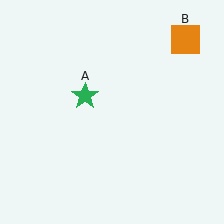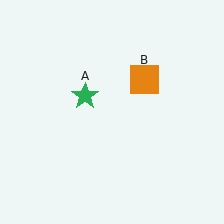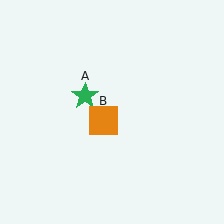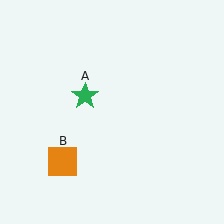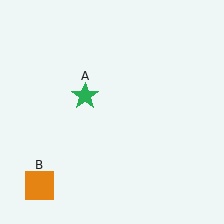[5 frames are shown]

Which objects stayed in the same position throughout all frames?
Green star (object A) remained stationary.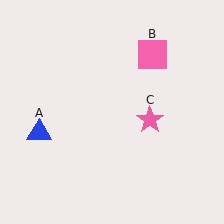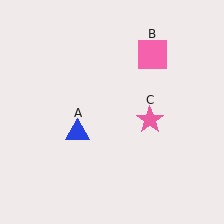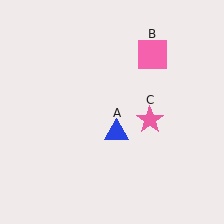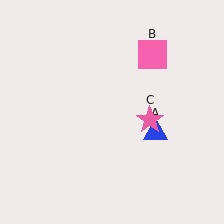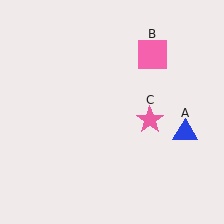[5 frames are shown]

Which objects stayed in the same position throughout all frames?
Pink square (object B) and pink star (object C) remained stationary.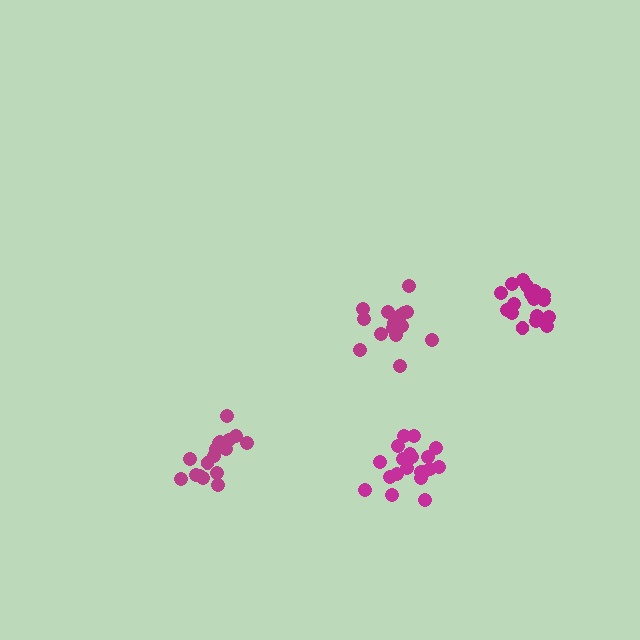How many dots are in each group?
Group 1: 16 dots, Group 2: 17 dots, Group 3: 21 dots, Group 4: 17 dots (71 total).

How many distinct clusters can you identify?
There are 4 distinct clusters.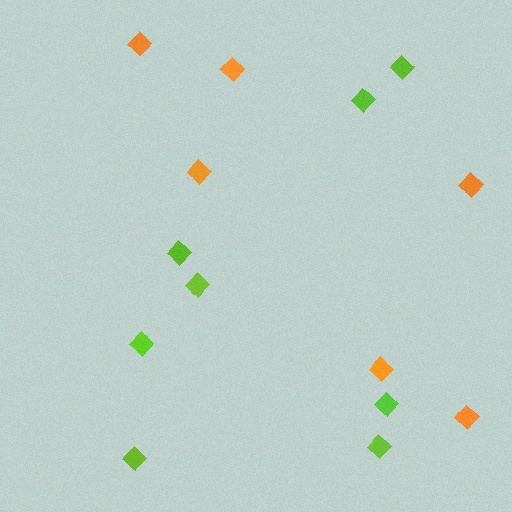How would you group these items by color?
There are 2 groups: one group of orange diamonds (6) and one group of lime diamonds (8).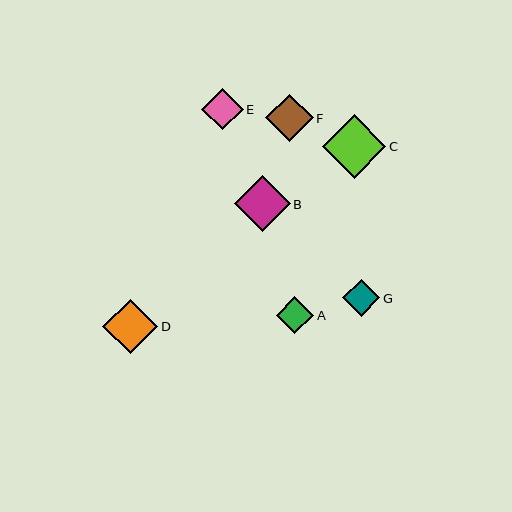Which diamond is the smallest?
Diamond G is the smallest with a size of approximately 37 pixels.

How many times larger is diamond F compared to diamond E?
Diamond F is approximately 1.1 times the size of diamond E.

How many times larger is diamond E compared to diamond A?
Diamond E is approximately 1.1 times the size of diamond A.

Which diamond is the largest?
Diamond C is the largest with a size of approximately 64 pixels.